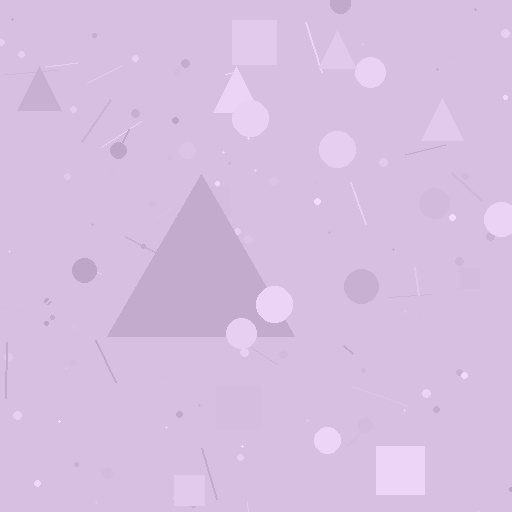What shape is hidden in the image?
A triangle is hidden in the image.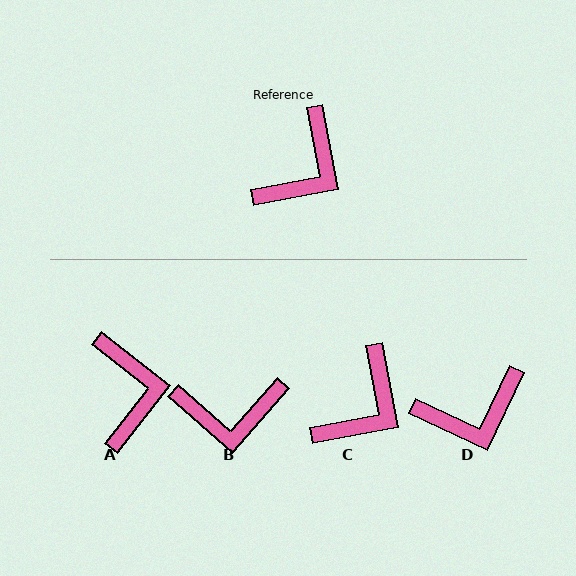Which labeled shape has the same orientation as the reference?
C.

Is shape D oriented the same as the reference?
No, it is off by about 36 degrees.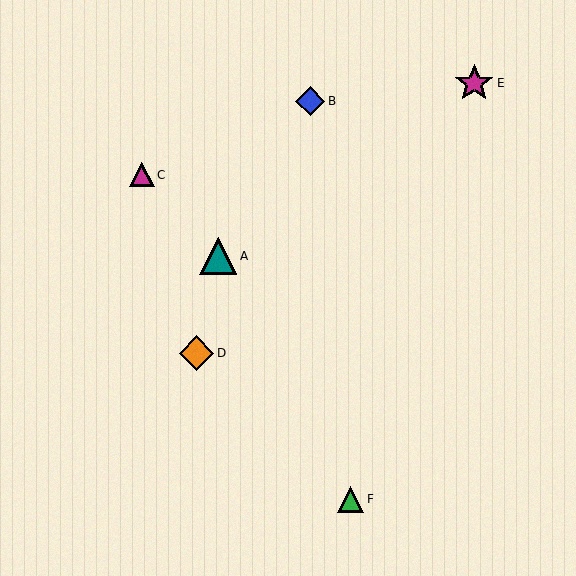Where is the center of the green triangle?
The center of the green triangle is at (351, 499).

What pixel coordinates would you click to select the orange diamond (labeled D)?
Click at (197, 353) to select the orange diamond D.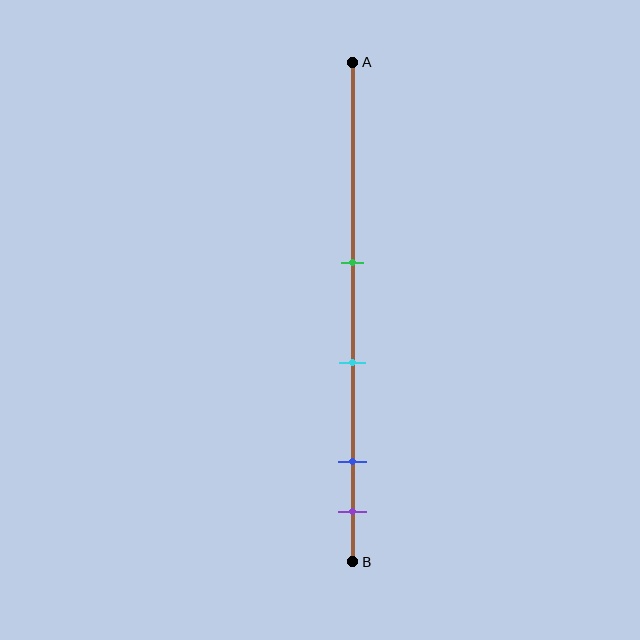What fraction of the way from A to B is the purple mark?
The purple mark is approximately 90% (0.9) of the way from A to B.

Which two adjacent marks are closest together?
The blue and purple marks are the closest adjacent pair.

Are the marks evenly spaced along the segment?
No, the marks are not evenly spaced.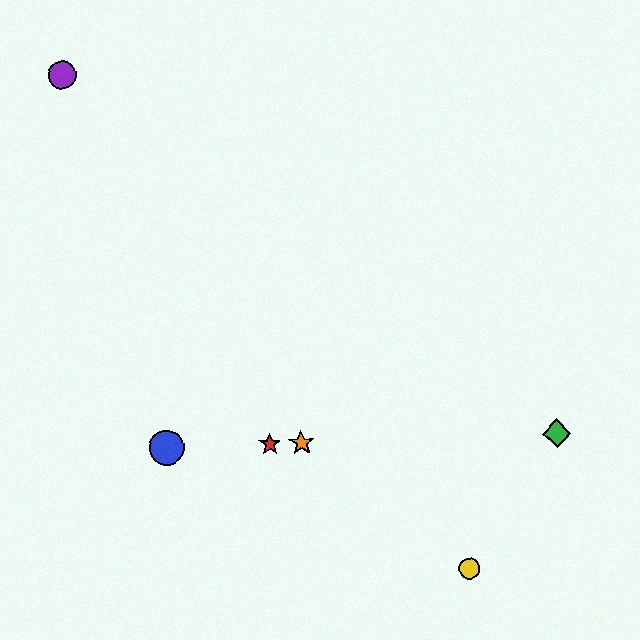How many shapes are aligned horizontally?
4 shapes (the red star, the blue circle, the green diamond, the orange star) are aligned horizontally.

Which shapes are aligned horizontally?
The red star, the blue circle, the green diamond, the orange star are aligned horizontally.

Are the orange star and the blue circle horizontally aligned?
Yes, both are at y≈443.